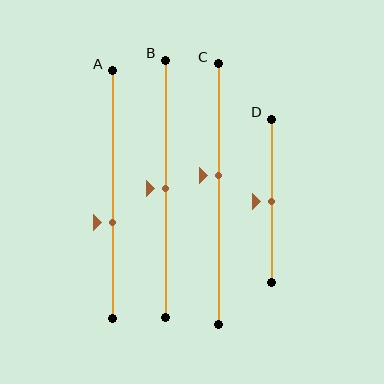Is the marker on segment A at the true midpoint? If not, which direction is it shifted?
No, the marker on segment A is shifted downward by about 11% of the segment length.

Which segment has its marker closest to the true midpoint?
Segment B has its marker closest to the true midpoint.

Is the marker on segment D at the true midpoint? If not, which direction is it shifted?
Yes, the marker on segment D is at the true midpoint.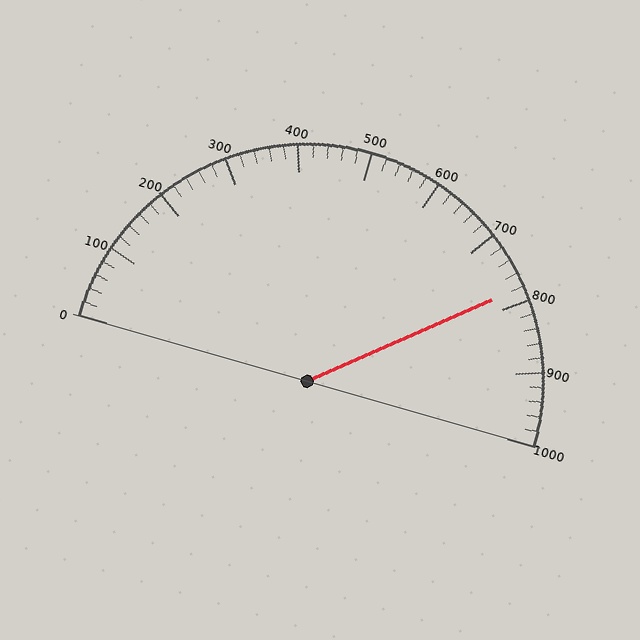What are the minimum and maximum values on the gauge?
The gauge ranges from 0 to 1000.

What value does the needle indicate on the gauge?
The needle indicates approximately 780.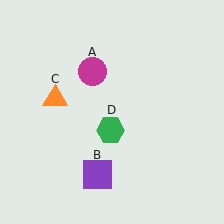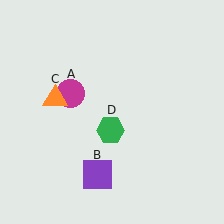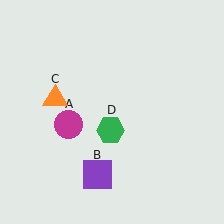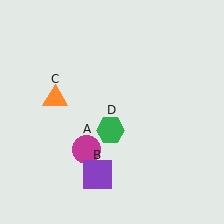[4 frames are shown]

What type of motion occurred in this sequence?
The magenta circle (object A) rotated counterclockwise around the center of the scene.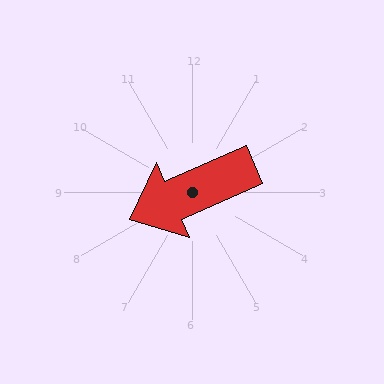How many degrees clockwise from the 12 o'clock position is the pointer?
Approximately 246 degrees.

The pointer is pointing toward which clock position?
Roughly 8 o'clock.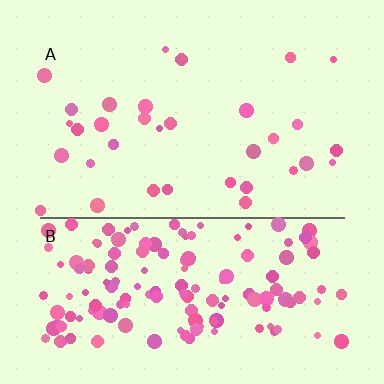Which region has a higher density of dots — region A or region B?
B (the bottom).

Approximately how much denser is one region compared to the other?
Approximately 4.9× — region B over region A.